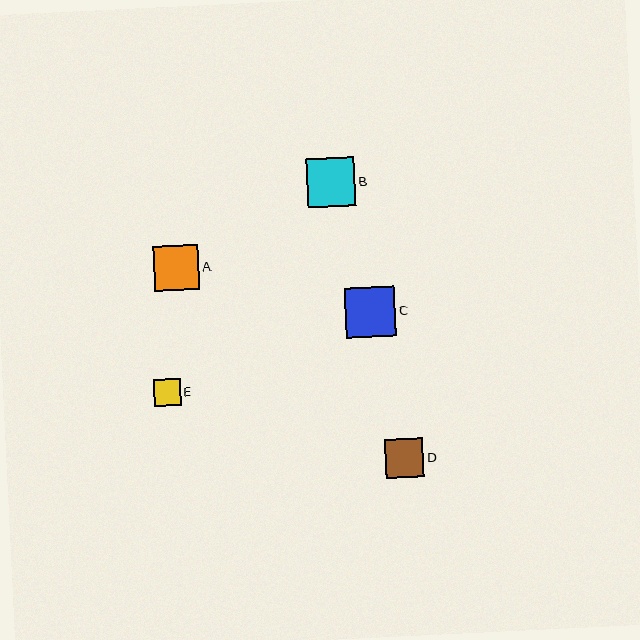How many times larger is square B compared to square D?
Square B is approximately 1.3 times the size of square D.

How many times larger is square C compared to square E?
Square C is approximately 1.9 times the size of square E.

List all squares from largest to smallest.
From largest to smallest: C, B, A, D, E.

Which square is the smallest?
Square E is the smallest with a size of approximately 27 pixels.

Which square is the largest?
Square C is the largest with a size of approximately 50 pixels.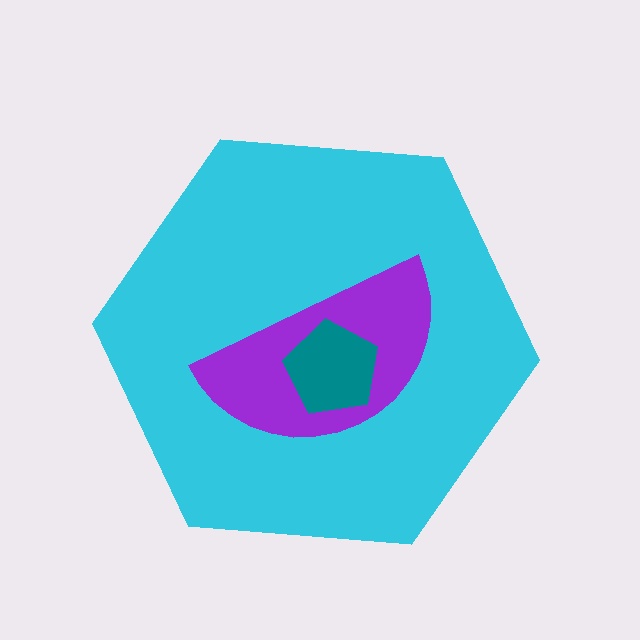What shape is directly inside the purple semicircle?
The teal pentagon.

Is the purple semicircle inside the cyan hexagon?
Yes.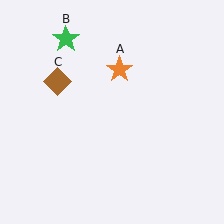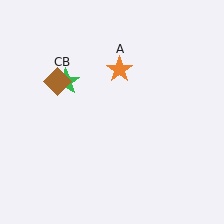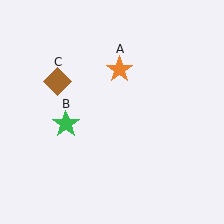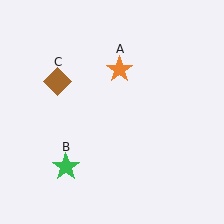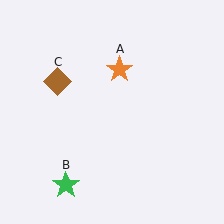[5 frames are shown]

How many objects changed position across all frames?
1 object changed position: green star (object B).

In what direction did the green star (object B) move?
The green star (object B) moved down.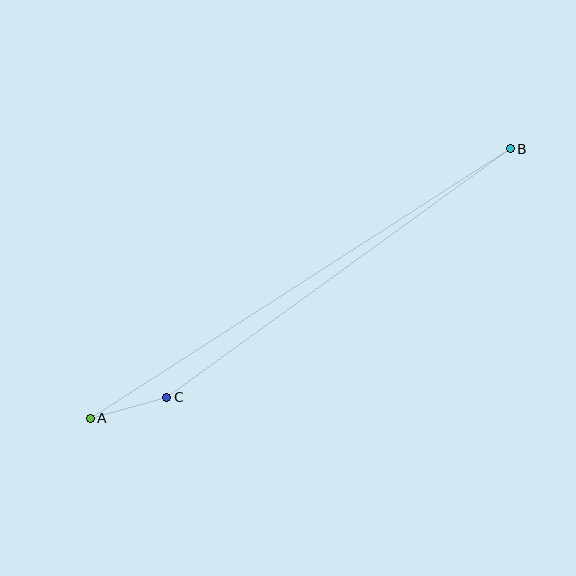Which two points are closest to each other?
Points A and C are closest to each other.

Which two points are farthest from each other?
Points A and B are farthest from each other.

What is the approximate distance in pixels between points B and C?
The distance between B and C is approximately 424 pixels.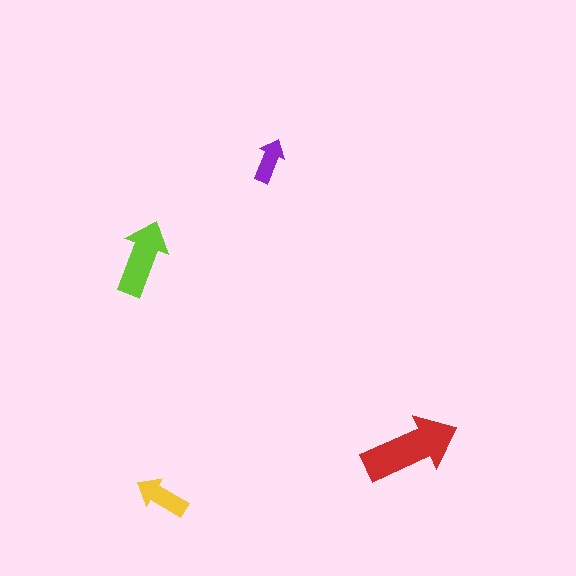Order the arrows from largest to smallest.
the red one, the lime one, the yellow one, the purple one.